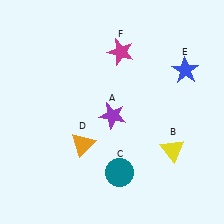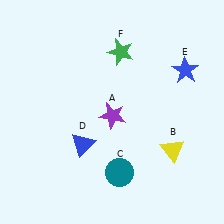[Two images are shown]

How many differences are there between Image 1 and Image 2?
There are 2 differences between the two images.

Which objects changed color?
D changed from orange to blue. F changed from magenta to green.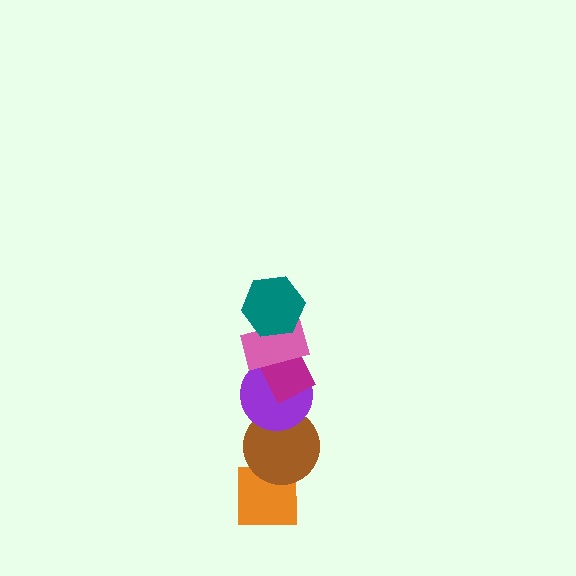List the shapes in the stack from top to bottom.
From top to bottom: the teal hexagon, the pink rectangle, the magenta diamond, the purple circle, the brown circle, the orange square.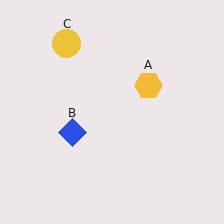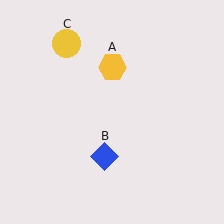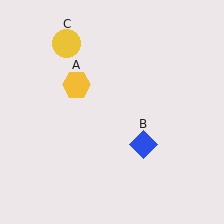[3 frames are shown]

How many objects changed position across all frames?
2 objects changed position: yellow hexagon (object A), blue diamond (object B).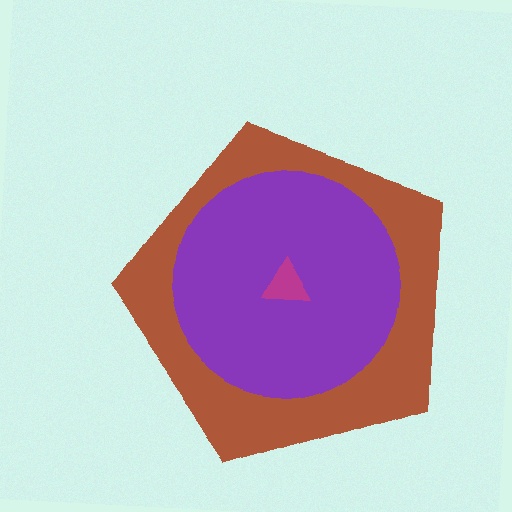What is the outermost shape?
The brown pentagon.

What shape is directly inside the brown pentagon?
The purple circle.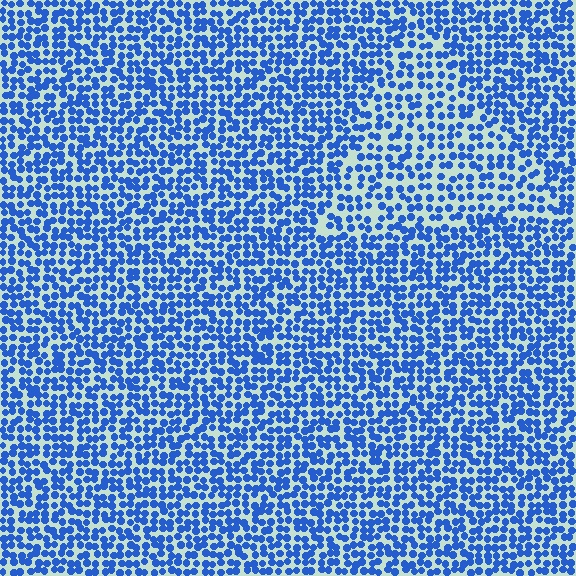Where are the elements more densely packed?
The elements are more densely packed outside the triangle boundary.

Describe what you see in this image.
The image contains small blue elements arranged at two different densities. A triangle-shaped region is visible where the elements are less densely packed than the surrounding area.